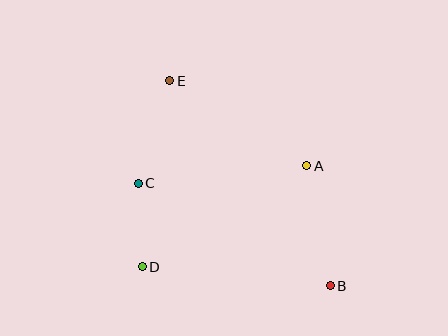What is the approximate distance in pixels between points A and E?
The distance between A and E is approximately 161 pixels.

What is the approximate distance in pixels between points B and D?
The distance between B and D is approximately 189 pixels.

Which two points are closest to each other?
Points C and D are closest to each other.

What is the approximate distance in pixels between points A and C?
The distance between A and C is approximately 169 pixels.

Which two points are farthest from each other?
Points B and E are farthest from each other.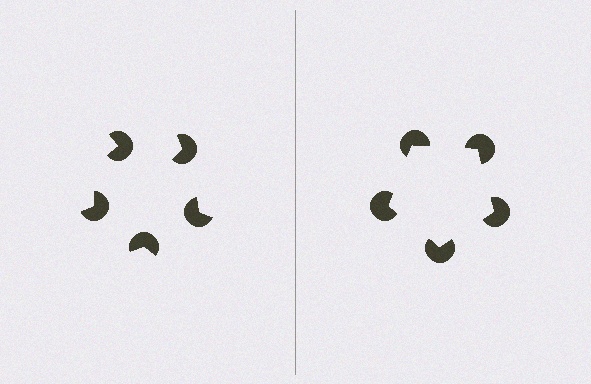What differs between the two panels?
The pac-man discs are positioned identically on both sides; only the wedge orientations differ. On the right they align to a pentagon; on the left they are misaligned.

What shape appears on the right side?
An illusory pentagon.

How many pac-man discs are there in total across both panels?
10 — 5 on each side.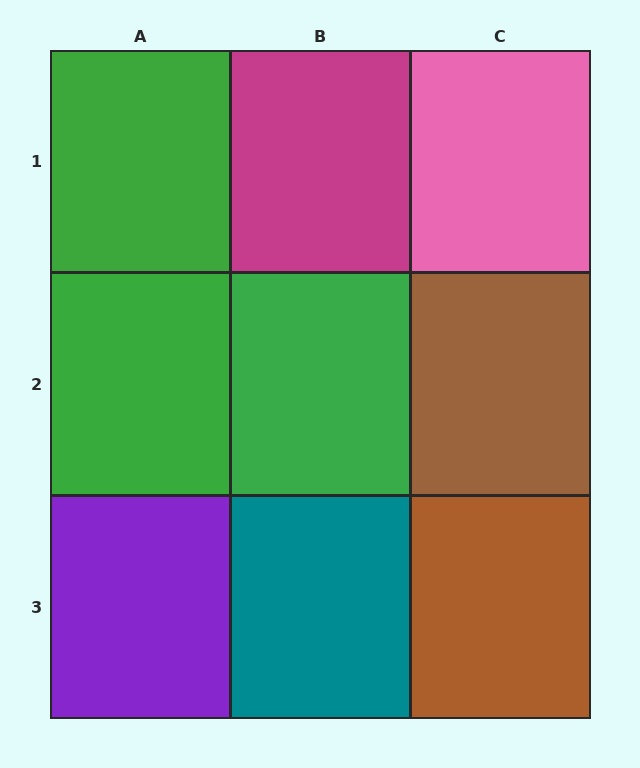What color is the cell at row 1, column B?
Magenta.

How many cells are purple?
1 cell is purple.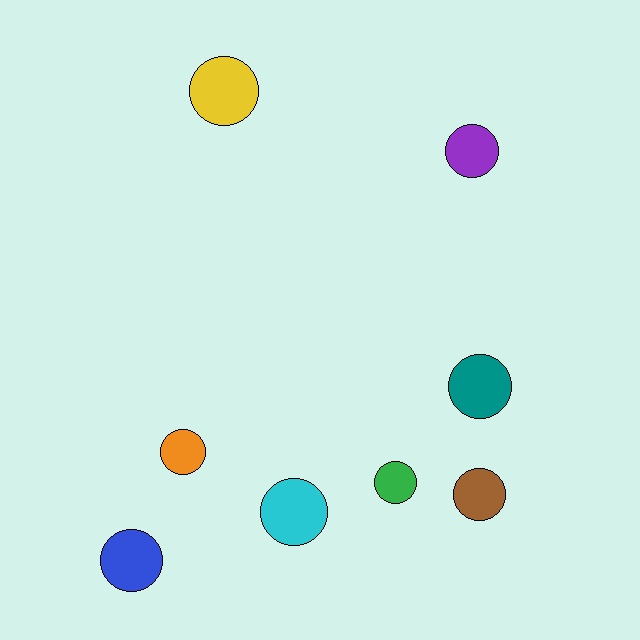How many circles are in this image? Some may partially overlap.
There are 8 circles.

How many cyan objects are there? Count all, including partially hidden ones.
There is 1 cyan object.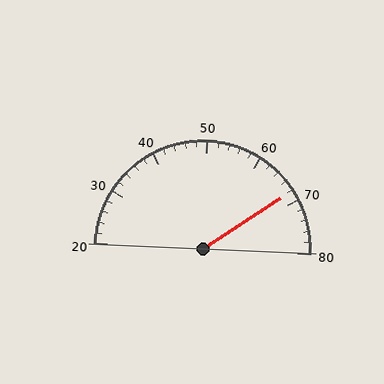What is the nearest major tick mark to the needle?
The nearest major tick mark is 70.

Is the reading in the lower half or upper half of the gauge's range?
The reading is in the upper half of the range (20 to 80).